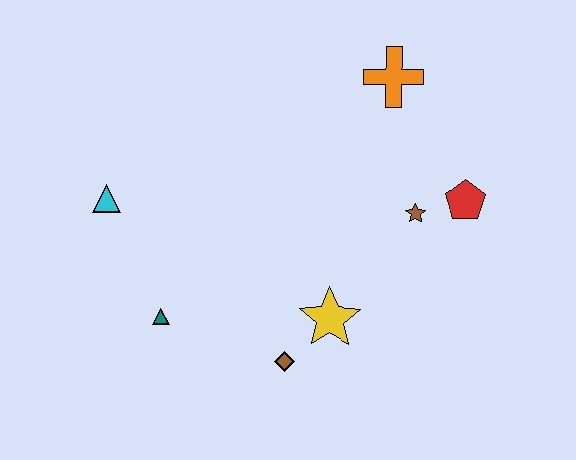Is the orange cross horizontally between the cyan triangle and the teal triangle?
No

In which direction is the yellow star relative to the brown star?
The yellow star is below the brown star.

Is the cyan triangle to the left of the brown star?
Yes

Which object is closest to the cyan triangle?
The teal triangle is closest to the cyan triangle.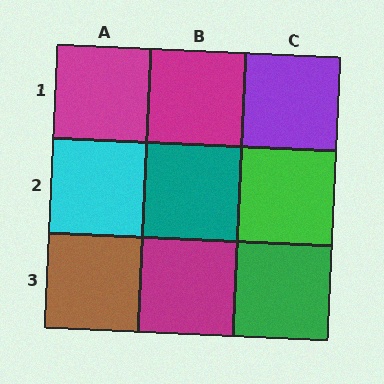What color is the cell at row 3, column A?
Brown.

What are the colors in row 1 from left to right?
Magenta, magenta, purple.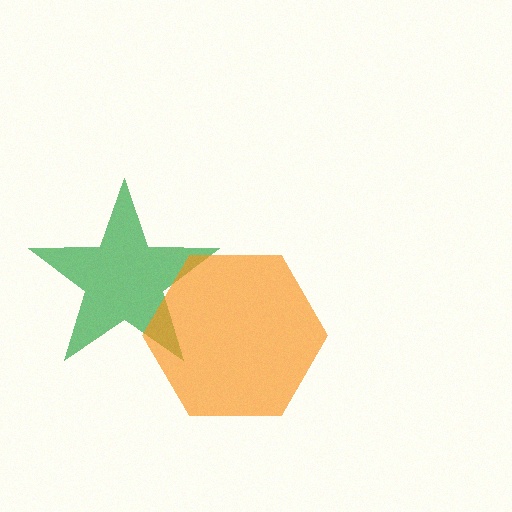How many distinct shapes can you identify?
There are 2 distinct shapes: a green star, an orange hexagon.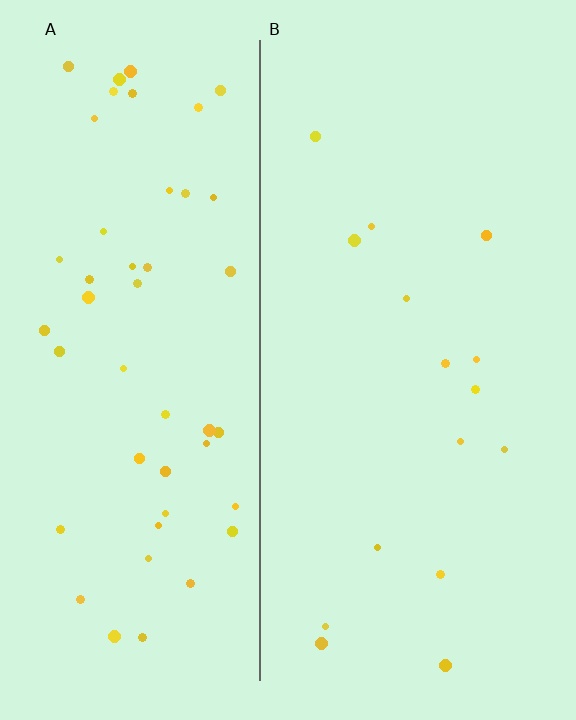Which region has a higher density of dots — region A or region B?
A (the left).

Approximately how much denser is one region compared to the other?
Approximately 3.2× — region A over region B.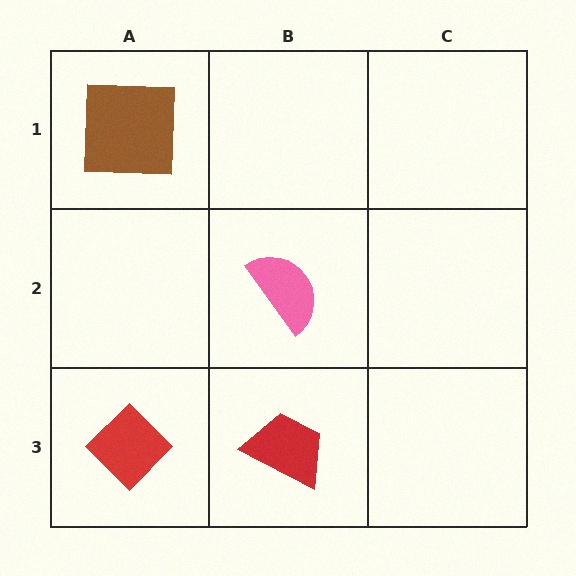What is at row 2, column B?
A pink semicircle.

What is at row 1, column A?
A brown square.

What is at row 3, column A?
A red diamond.